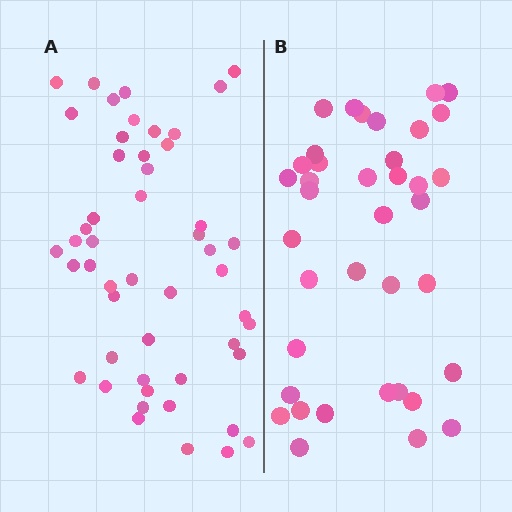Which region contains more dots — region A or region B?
Region A (the left region) has more dots.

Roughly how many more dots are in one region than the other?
Region A has roughly 12 or so more dots than region B.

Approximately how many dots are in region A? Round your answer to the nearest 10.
About 50 dots.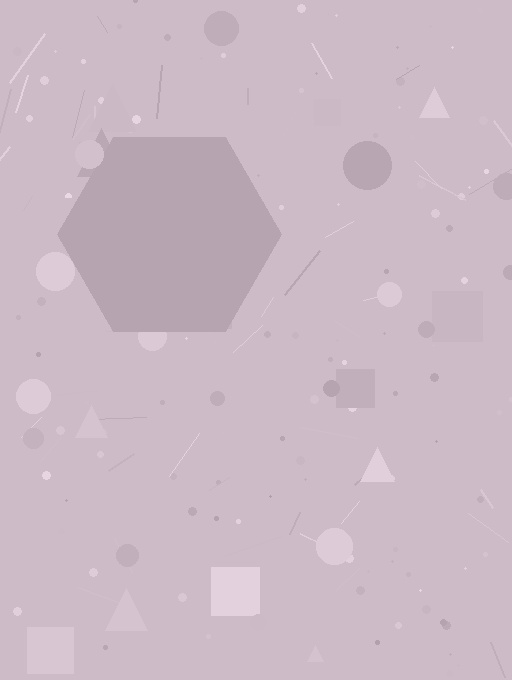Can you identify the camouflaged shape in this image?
The camouflaged shape is a hexagon.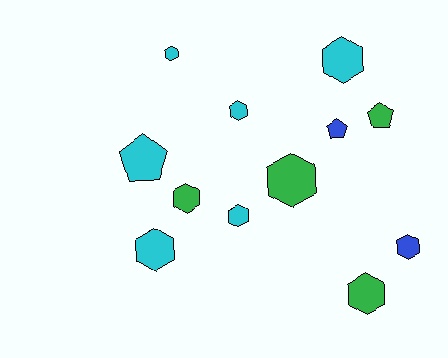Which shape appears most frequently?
Hexagon, with 9 objects.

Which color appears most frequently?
Cyan, with 6 objects.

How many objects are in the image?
There are 12 objects.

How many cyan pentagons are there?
There is 1 cyan pentagon.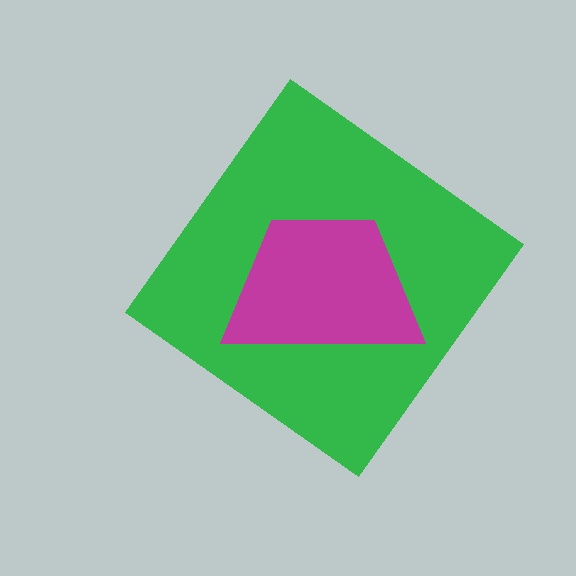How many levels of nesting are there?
2.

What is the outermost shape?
The green diamond.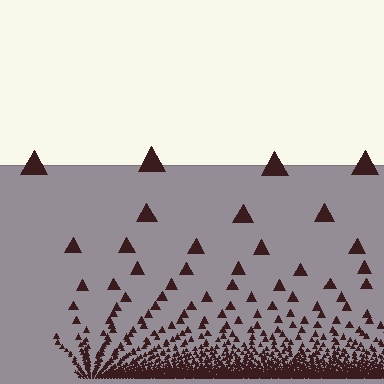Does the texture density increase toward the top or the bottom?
Density increases toward the bottom.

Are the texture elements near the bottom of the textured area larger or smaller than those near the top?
Smaller. The gradient is inverted — elements near the bottom are smaller and denser.